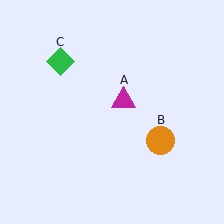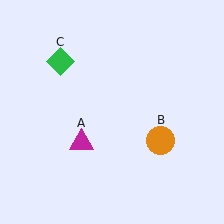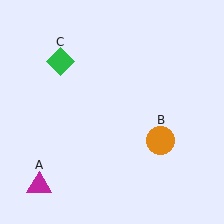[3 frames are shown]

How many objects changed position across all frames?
1 object changed position: magenta triangle (object A).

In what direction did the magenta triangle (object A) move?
The magenta triangle (object A) moved down and to the left.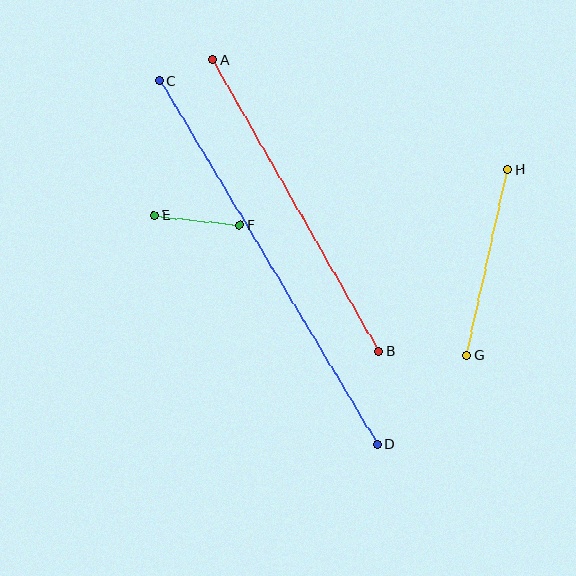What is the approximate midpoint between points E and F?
The midpoint is at approximately (197, 220) pixels.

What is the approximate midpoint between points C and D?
The midpoint is at approximately (268, 263) pixels.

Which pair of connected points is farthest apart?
Points C and D are farthest apart.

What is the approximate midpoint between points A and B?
The midpoint is at approximately (295, 206) pixels.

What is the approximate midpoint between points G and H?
The midpoint is at approximately (488, 263) pixels.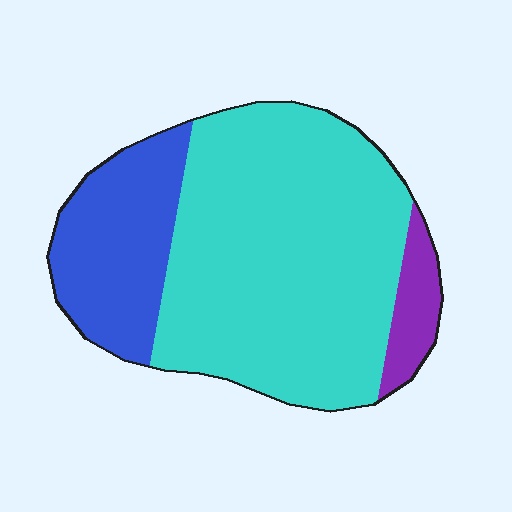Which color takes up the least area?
Purple, at roughly 5%.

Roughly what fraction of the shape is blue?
Blue takes up about one quarter (1/4) of the shape.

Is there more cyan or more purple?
Cyan.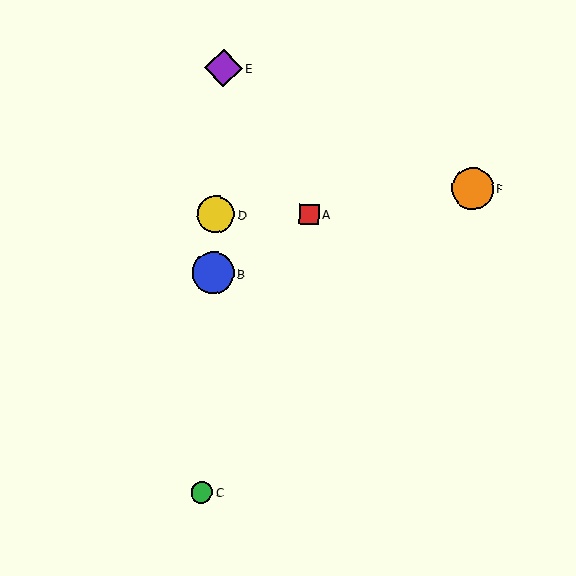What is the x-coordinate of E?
Object E is at x≈223.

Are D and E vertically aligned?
Yes, both are at x≈216.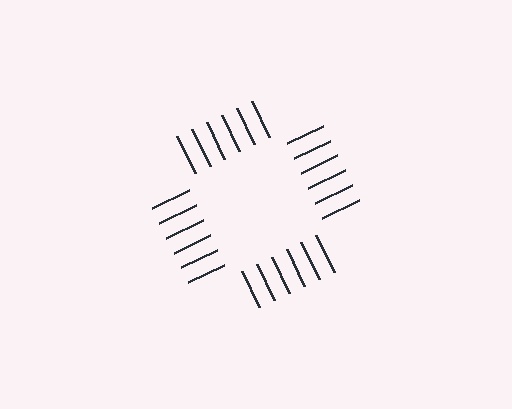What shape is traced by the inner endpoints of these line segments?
An illusory square — the line segments terminate on its edges but no continuous stroke is drawn.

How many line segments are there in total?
24 — 6 along each of the 4 edges.